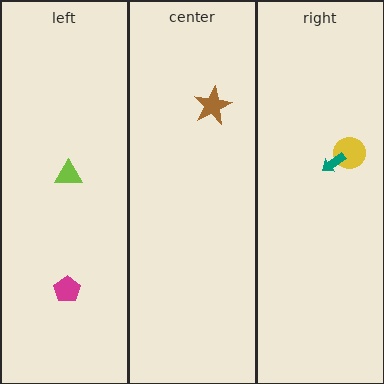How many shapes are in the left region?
2.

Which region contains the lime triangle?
The left region.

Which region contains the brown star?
The center region.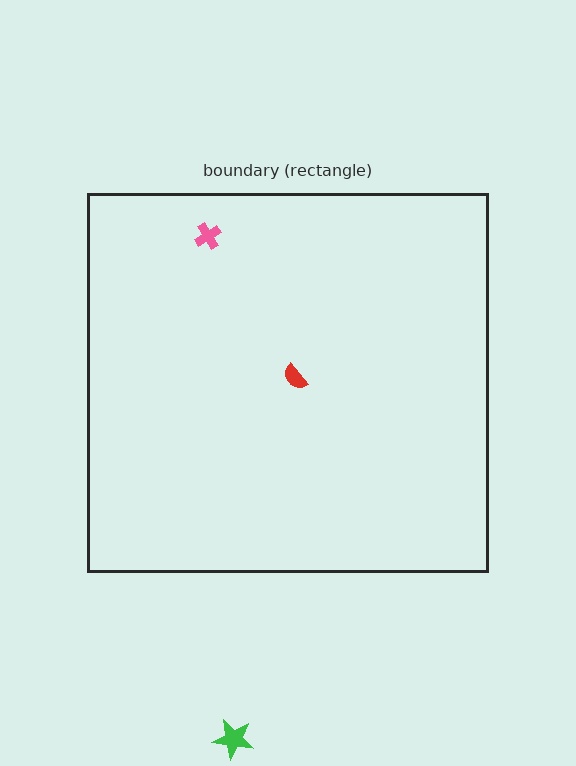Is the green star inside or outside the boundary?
Outside.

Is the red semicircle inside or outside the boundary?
Inside.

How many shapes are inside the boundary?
2 inside, 1 outside.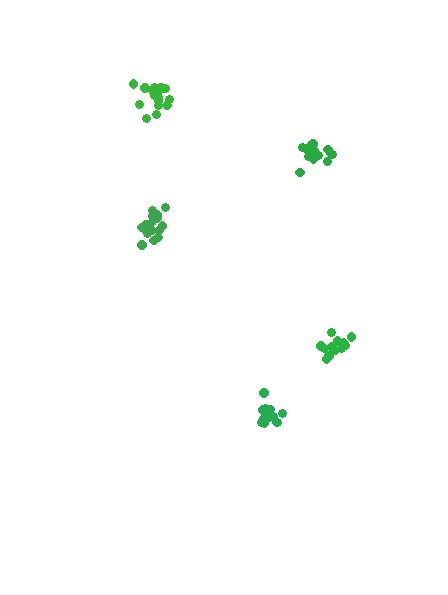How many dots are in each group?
Group 1: 13 dots, Group 2: 18 dots, Group 3: 17 dots, Group 4: 13 dots, Group 5: 12 dots (73 total).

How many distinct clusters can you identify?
There are 5 distinct clusters.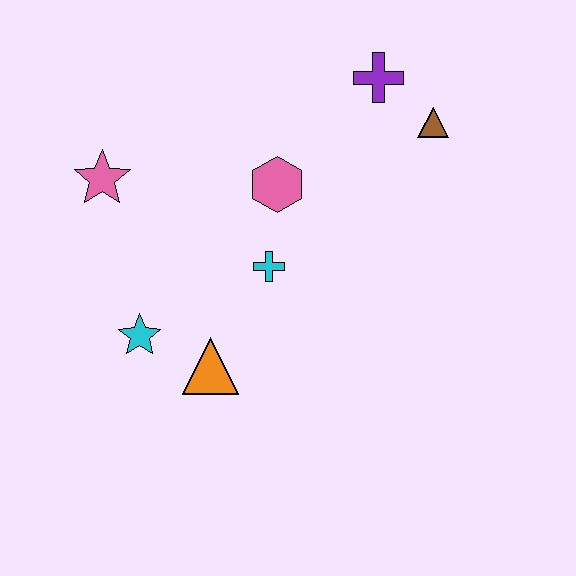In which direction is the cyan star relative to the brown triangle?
The cyan star is to the left of the brown triangle.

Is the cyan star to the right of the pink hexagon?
No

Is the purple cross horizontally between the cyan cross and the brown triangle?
Yes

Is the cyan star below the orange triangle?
No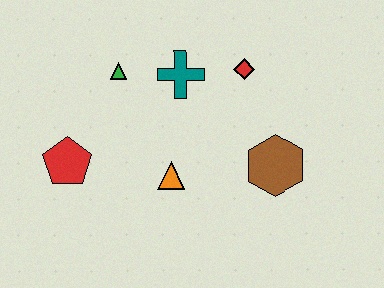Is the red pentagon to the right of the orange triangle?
No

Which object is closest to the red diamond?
The teal cross is closest to the red diamond.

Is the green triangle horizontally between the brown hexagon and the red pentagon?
Yes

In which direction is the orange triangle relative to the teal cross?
The orange triangle is below the teal cross.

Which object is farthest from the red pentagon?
The brown hexagon is farthest from the red pentagon.